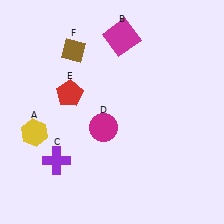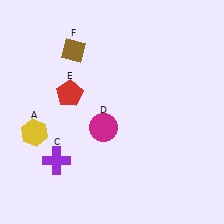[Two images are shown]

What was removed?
The magenta square (B) was removed in Image 2.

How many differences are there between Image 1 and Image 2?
There is 1 difference between the two images.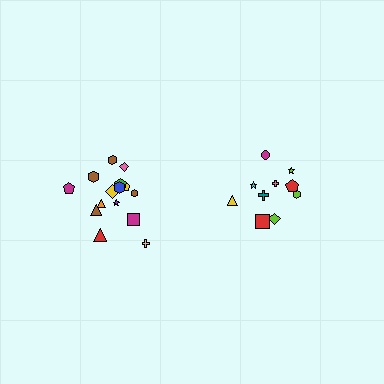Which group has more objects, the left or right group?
The left group.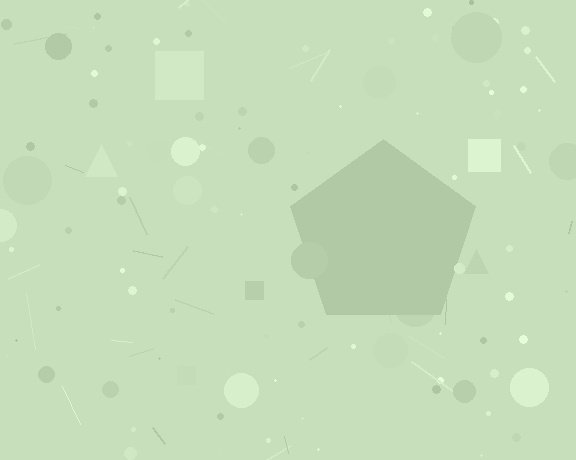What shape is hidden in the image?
A pentagon is hidden in the image.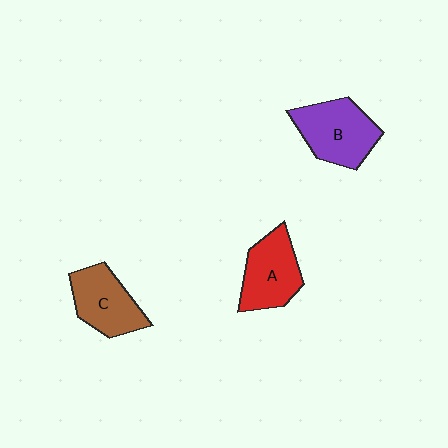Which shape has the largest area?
Shape B (purple).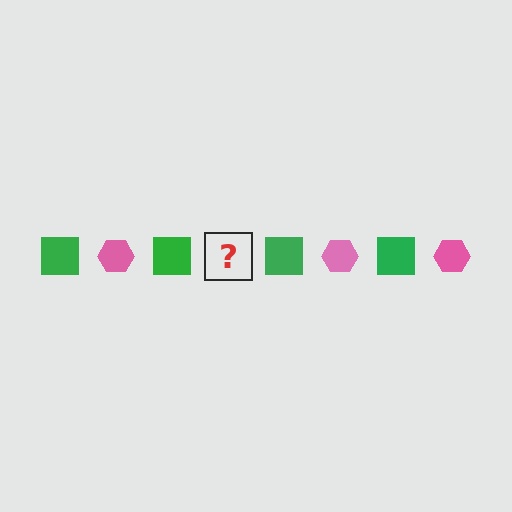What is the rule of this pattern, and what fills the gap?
The rule is that the pattern alternates between green square and pink hexagon. The gap should be filled with a pink hexagon.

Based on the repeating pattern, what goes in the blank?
The blank should be a pink hexagon.